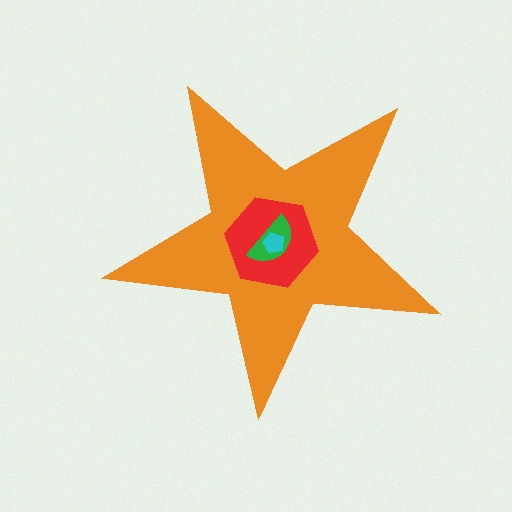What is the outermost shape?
The orange star.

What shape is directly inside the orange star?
The red hexagon.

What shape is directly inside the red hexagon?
The green semicircle.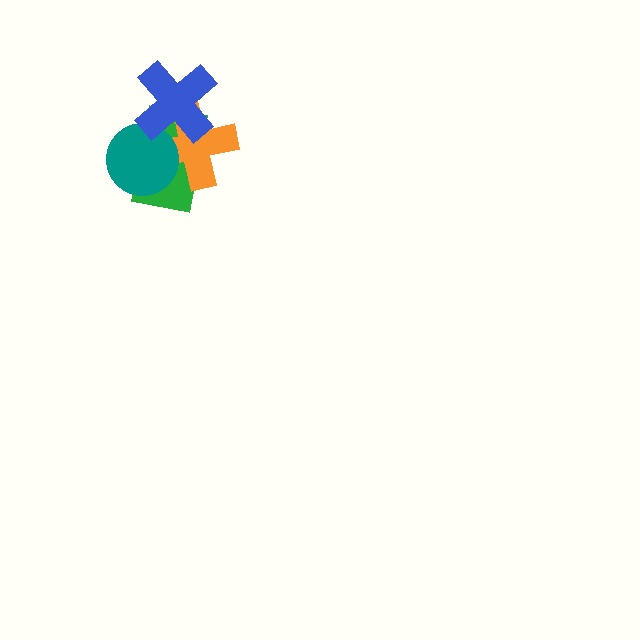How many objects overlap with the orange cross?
3 objects overlap with the orange cross.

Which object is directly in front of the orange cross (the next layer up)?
The teal circle is directly in front of the orange cross.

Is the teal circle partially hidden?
Yes, it is partially covered by another shape.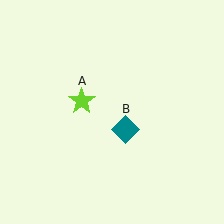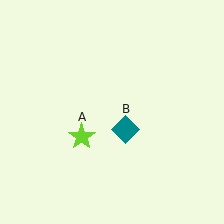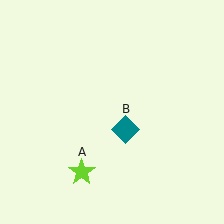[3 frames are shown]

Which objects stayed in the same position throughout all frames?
Teal diamond (object B) remained stationary.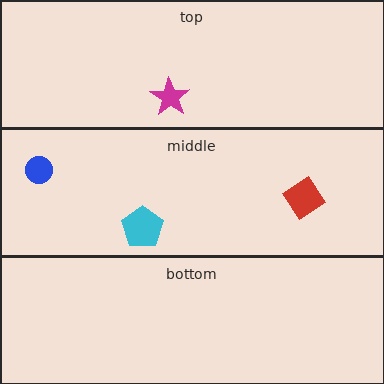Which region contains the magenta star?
The top region.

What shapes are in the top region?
The magenta star.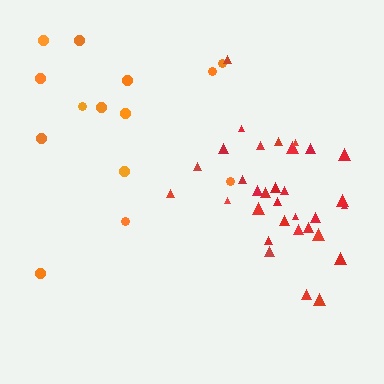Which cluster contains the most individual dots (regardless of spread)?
Red (32).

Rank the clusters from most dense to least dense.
red, orange.